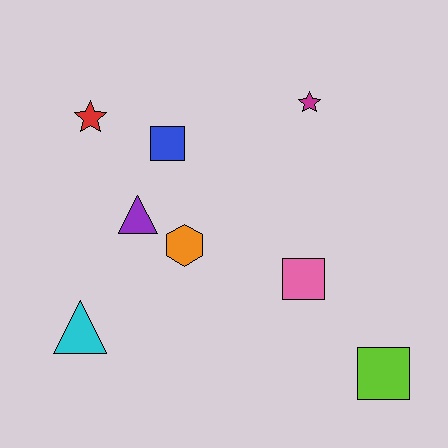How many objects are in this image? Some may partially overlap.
There are 8 objects.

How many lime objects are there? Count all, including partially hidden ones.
There is 1 lime object.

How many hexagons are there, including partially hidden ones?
There is 1 hexagon.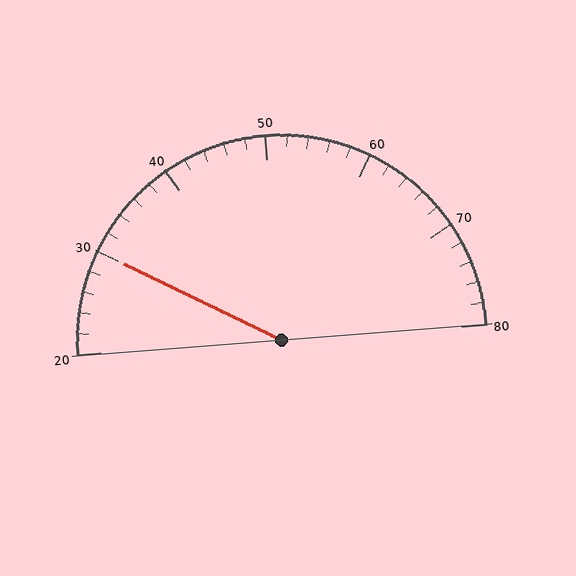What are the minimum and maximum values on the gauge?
The gauge ranges from 20 to 80.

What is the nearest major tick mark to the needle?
The nearest major tick mark is 30.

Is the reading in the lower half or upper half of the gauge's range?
The reading is in the lower half of the range (20 to 80).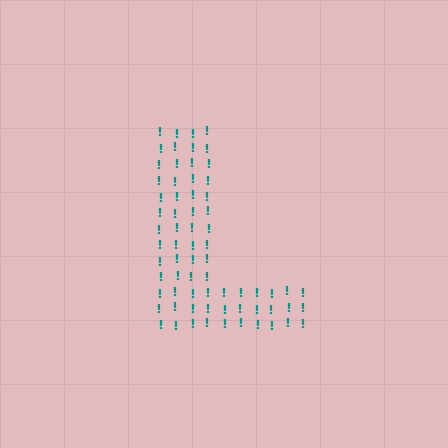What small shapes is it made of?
It is made of small exclamation marks.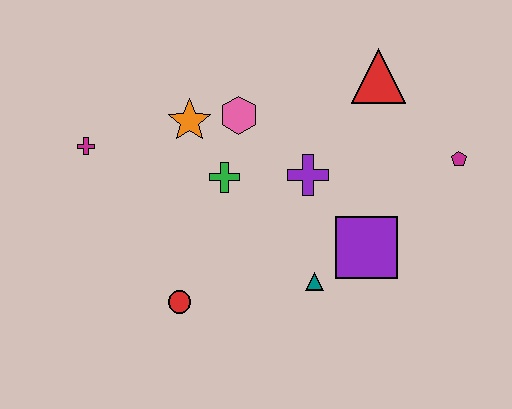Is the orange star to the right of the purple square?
No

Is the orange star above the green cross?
Yes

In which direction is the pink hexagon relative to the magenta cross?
The pink hexagon is to the right of the magenta cross.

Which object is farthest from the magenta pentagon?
The magenta cross is farthest from the magenta pentagon.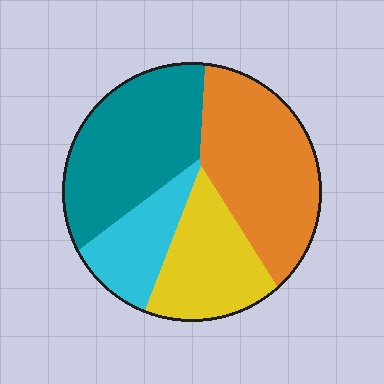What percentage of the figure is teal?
Teal covers about 30% of the figure.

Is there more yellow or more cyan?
Yellow.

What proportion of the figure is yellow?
Yellow takes up about one fifth (1/5) of the figure.